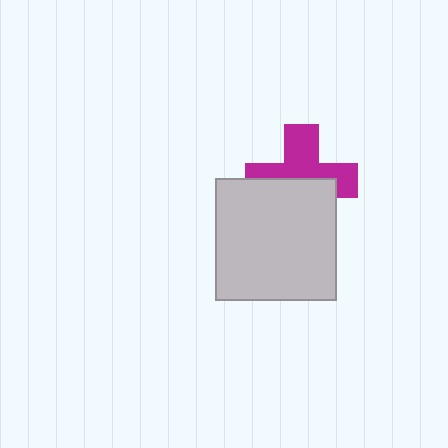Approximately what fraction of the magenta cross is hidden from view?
Roughly 49% of the magenta cross is hidden behind the light gray square.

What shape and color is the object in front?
The object in front is a light gray square.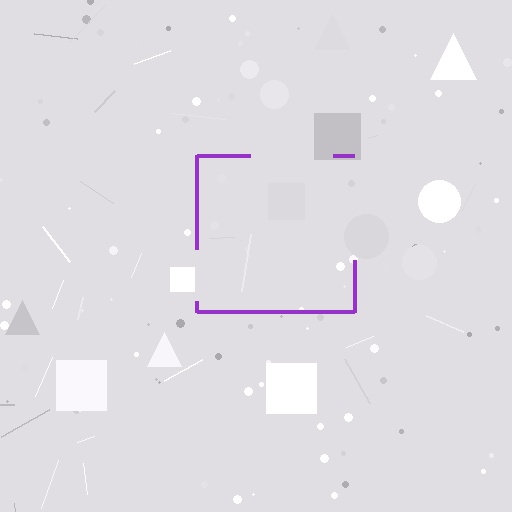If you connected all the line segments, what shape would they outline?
They would outline a square.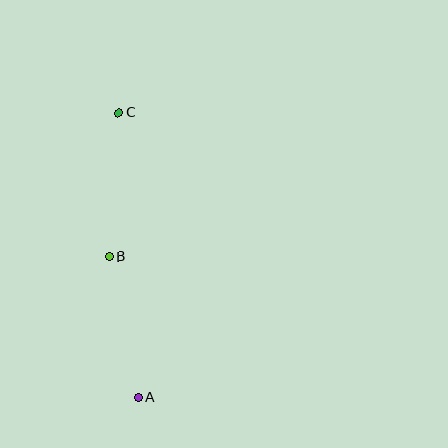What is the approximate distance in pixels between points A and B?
The distance between A and B is approximately 144 pixels.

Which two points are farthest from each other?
Points A and C are farthest from each other.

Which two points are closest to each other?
Points B and C are closest to each other.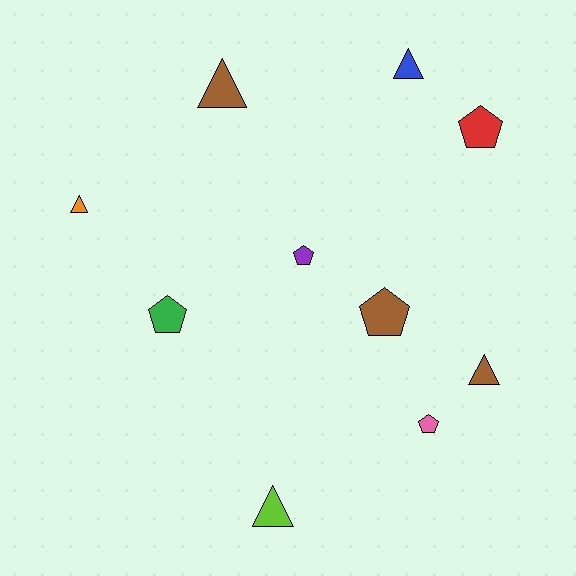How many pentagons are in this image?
There are 5 pentagons.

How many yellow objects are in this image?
There are no yellow objects.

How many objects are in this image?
There are 10 objects.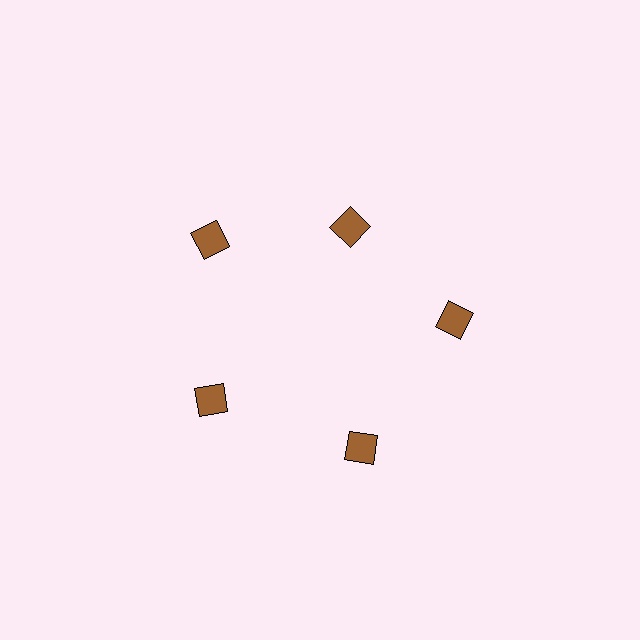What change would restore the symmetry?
The symmetry would be restored by moving it outward, back onto the ring so that all 5 squares sit at equal angles and equal distance from the center.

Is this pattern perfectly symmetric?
No. The 5 brown squares are arranged in a ring, but one element near the 1 o'clock position is pulled inward toward the center, breaking the 5-fold rotational symmetry.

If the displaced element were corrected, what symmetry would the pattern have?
It would have 5-fold rotational symmetry — the pattern would map onto itself every 72 degrees.